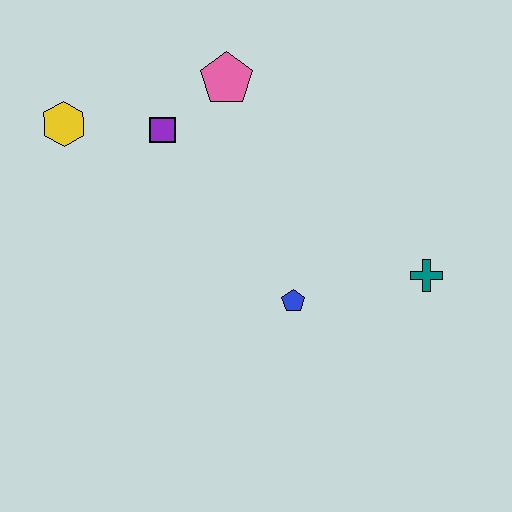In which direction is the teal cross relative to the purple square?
The teal cross is to the right of the purple square.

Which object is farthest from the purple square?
The teal cross is farthest from the purple square.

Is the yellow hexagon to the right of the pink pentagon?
No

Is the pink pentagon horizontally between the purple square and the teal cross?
Yes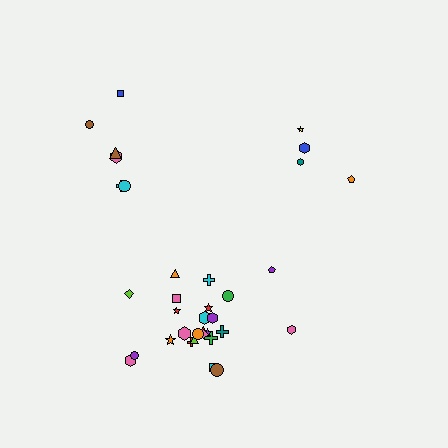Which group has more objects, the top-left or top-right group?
The top-left group.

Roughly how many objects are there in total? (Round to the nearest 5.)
Roughly 35 objects in total.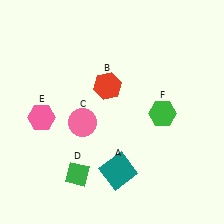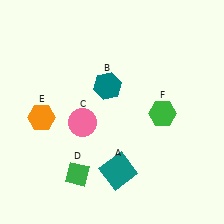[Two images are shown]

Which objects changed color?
B changed from red to teal. E changed from pink to orange.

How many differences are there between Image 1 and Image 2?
There are 2 differences between the two images.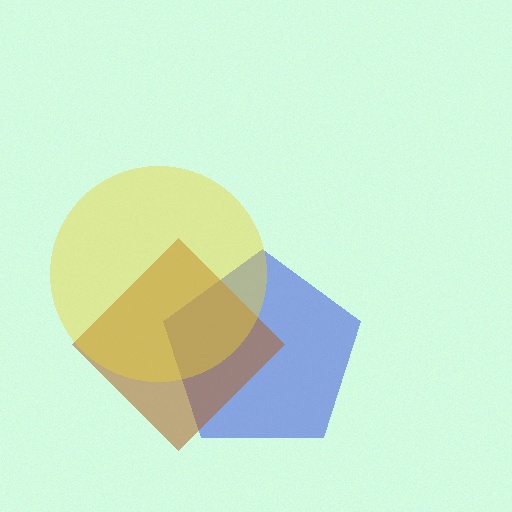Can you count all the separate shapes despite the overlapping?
Yes, there are 3 separate shapes.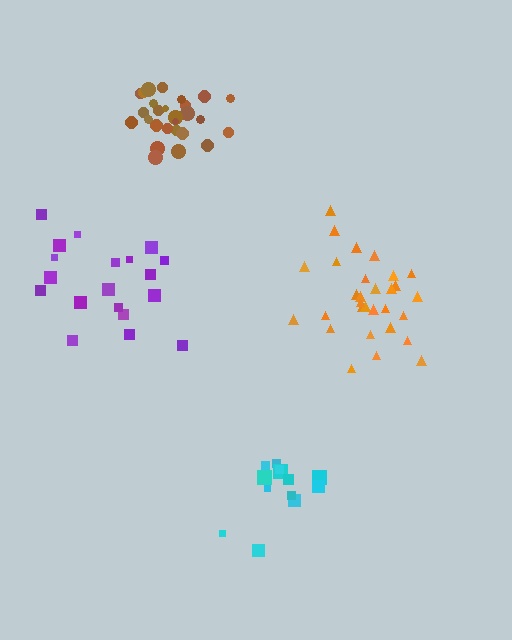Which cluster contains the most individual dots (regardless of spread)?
Orange (30).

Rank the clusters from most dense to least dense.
brown, orange, cyan, purple.